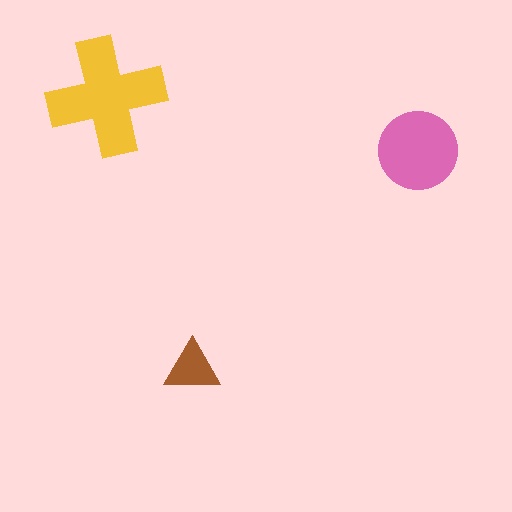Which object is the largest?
The yellow cross.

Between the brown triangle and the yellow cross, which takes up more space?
The yellow cross.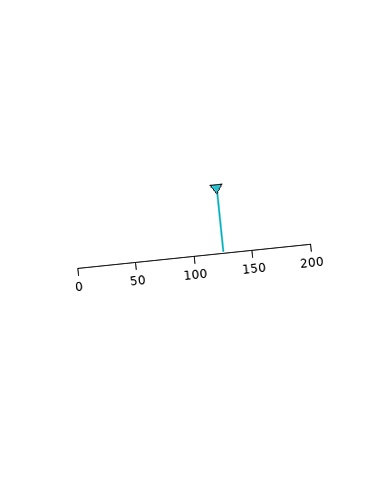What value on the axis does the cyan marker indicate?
The marker indicates approximately 125.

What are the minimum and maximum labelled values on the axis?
The axis runs from 0 to 200.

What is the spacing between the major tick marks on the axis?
The major ticks are spaced 50 apart.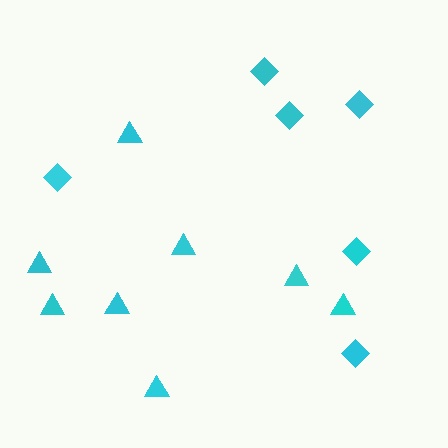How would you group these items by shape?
There are 2 groups: one group of triangles (8) and one group of diamonds (6).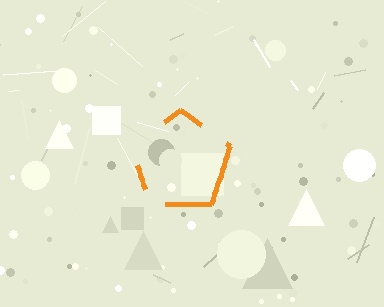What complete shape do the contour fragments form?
The contour fragments form a pentagon.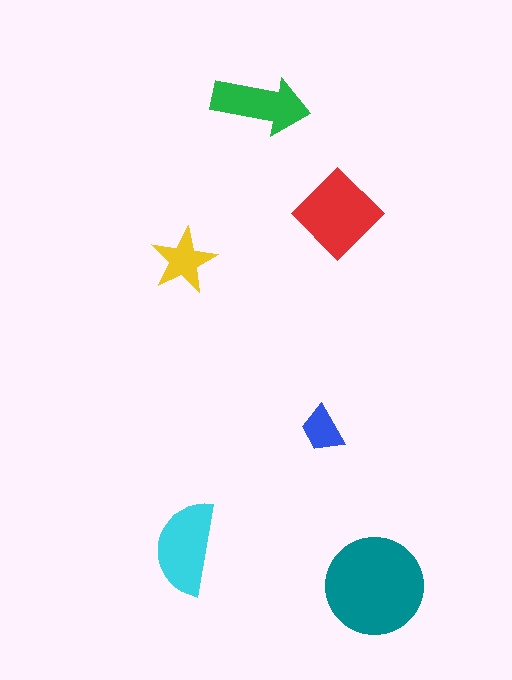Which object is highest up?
The green arrow is topmost.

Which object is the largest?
The teal circle.